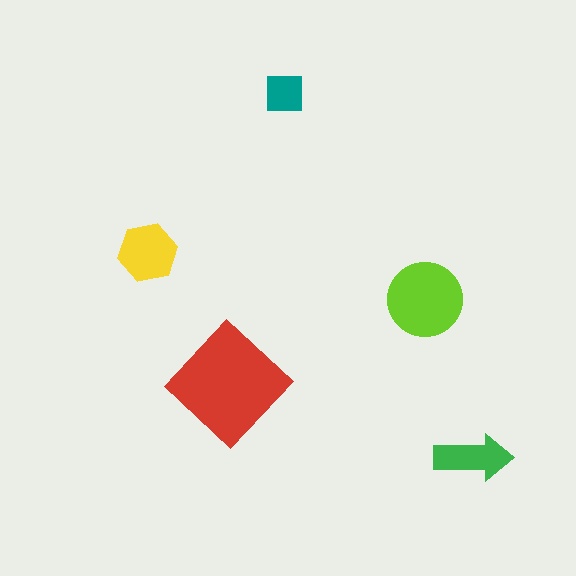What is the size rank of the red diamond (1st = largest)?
1st.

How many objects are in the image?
There are 5 objects in the image.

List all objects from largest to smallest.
The red diamond, the lime circle, the yellow hexagon, the green arrow, the teal square.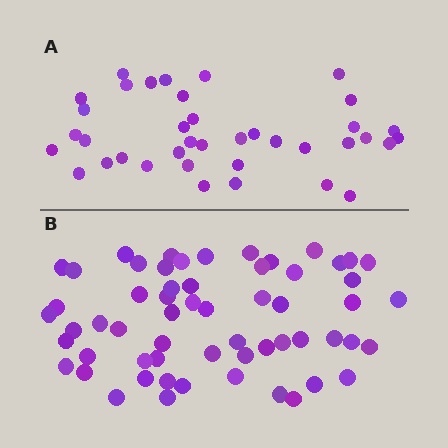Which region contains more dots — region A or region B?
Region B (the bottom region) has more dots.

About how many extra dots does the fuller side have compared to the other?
Region B has approximately 20 more dots than region A.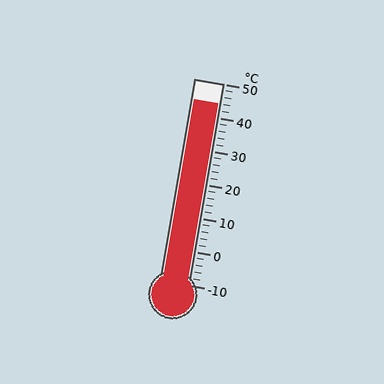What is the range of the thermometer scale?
The thermometer scale ranges from -10°C to 50°C.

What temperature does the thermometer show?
The thermometer shows approximately 44°C.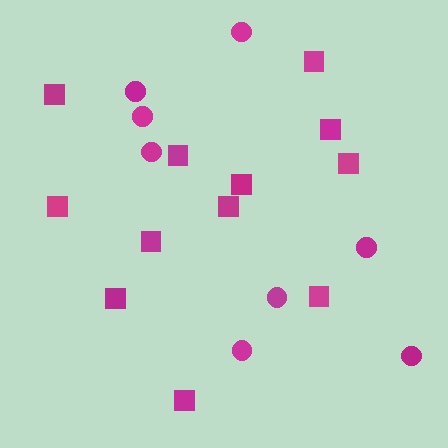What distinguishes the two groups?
There are 2 groups: one group of squares (12) and one group of circles (8).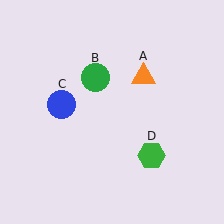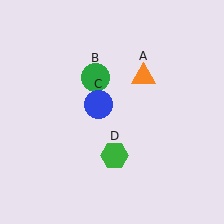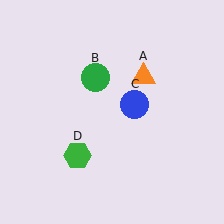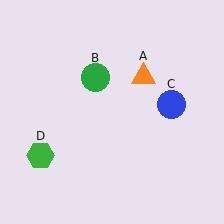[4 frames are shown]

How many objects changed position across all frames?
2 objects changed position: blue circle (object C), green hexagon (object D).